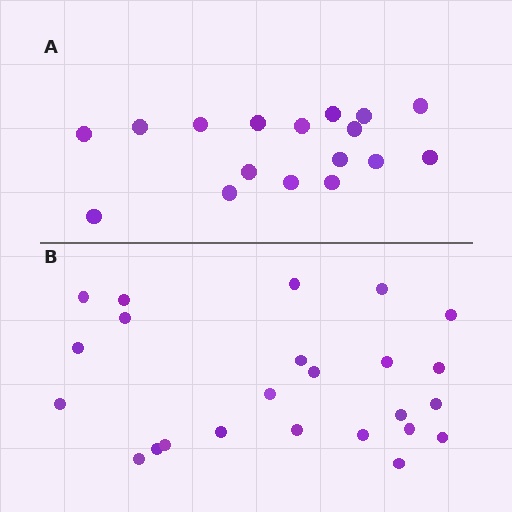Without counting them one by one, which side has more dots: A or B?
Region B (the bottom region) has more dots.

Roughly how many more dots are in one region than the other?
Region B has roughly 8 or so more dots than region A.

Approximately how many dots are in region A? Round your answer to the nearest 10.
About 20 dots. (The exact count is 17, which rounds to 20.)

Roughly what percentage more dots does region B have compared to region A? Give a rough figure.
About 40% more.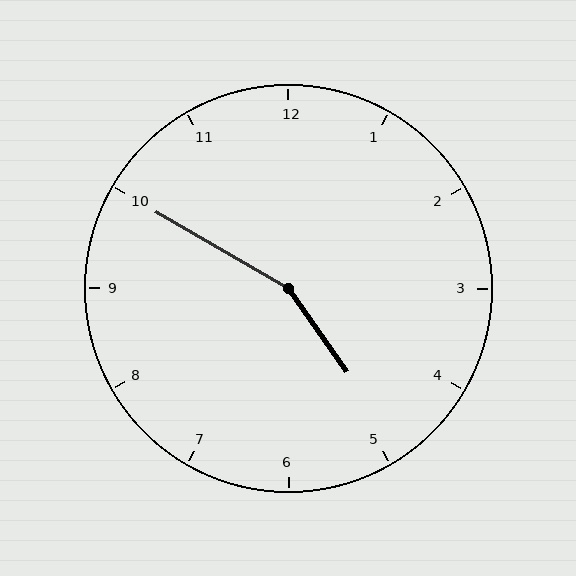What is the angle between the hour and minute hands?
Approximately 155 degrees.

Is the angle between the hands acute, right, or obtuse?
It is obtuse.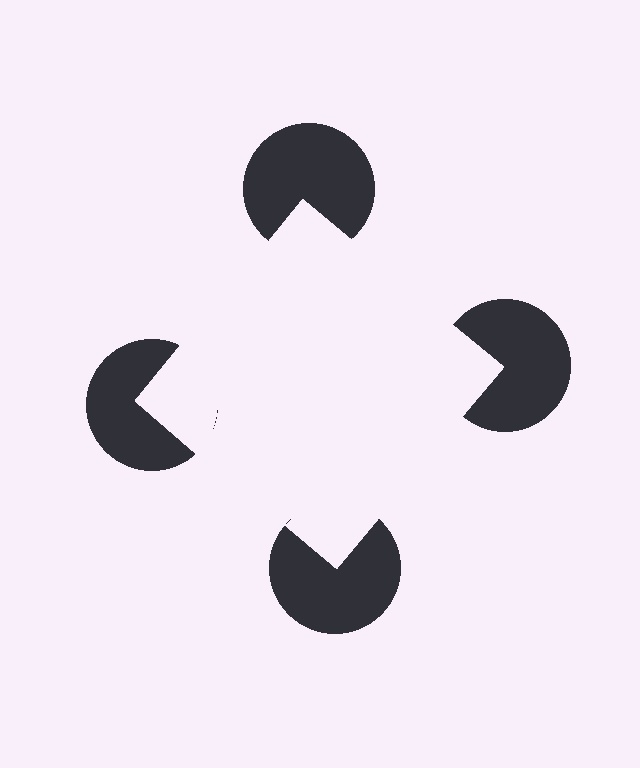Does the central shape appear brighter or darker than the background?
It typically appears slightly brighter than the background, even though no actual brightness change is drawn.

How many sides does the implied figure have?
4 sides.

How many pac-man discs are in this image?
There are 4 — one at each vertex of the illusory square.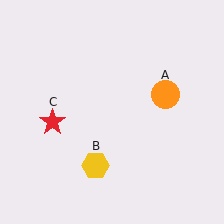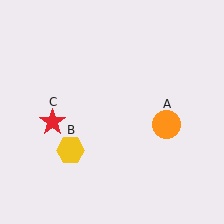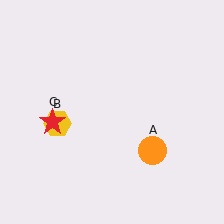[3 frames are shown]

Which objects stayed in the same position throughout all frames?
Red star (object C) remained stationary.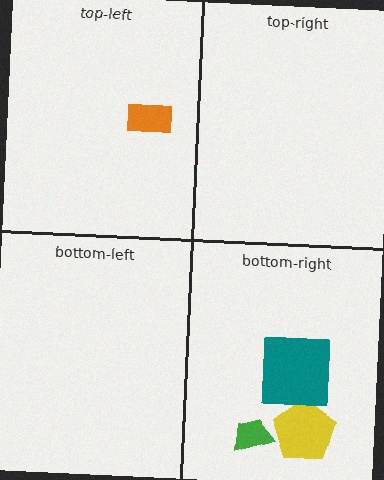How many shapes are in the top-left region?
1.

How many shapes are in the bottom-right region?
3.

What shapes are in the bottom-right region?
The green trapezoid, the yellow pentagon, the teal square.